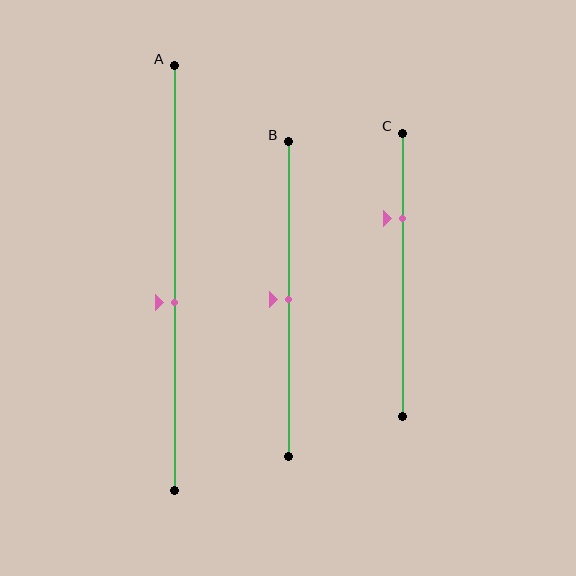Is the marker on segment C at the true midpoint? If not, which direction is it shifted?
No, the marker on segment C is shifted upward by about 20% of the segment length.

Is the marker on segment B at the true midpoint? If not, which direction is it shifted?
Yes, the marker on segment B is at the true midpoint.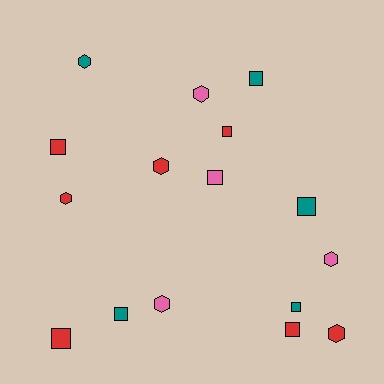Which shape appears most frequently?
Square, with 9 objects.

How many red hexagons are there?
There are 3 red hexagons.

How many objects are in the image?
There are 16 objects.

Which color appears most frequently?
Red, with 7 objects.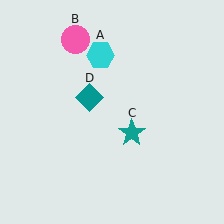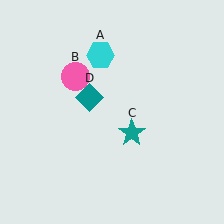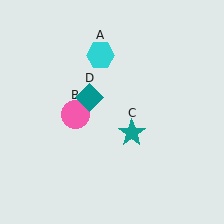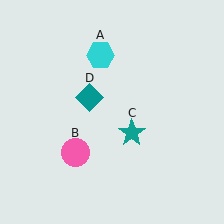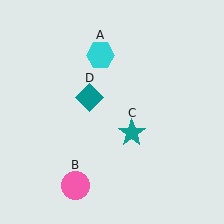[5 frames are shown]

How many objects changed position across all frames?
1 object changed position: pink circle (object B).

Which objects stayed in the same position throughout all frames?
Cyan hexagon (object A) and teal star (object C) and teal diamond (object D) remained stationary.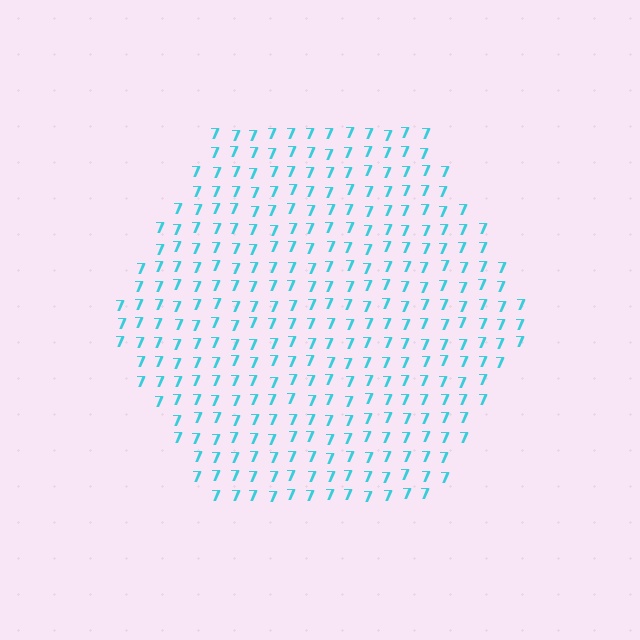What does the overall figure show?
The overall figure shows a hexagon.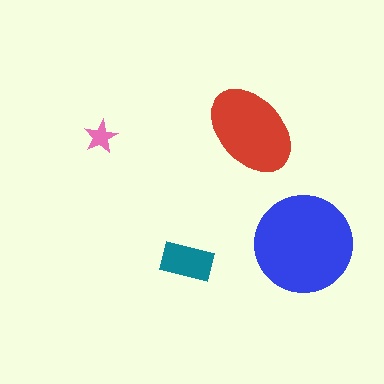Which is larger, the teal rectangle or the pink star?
The teal rectangle.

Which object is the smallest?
The pink star.